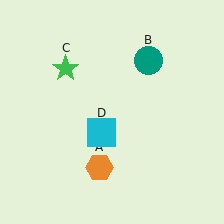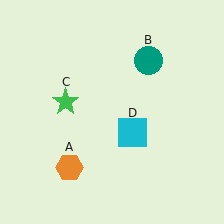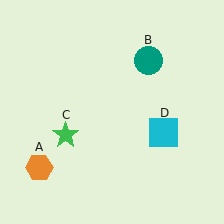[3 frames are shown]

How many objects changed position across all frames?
3 objects changed position: orange hexagon (object A), green star (object C), cyan square (object D).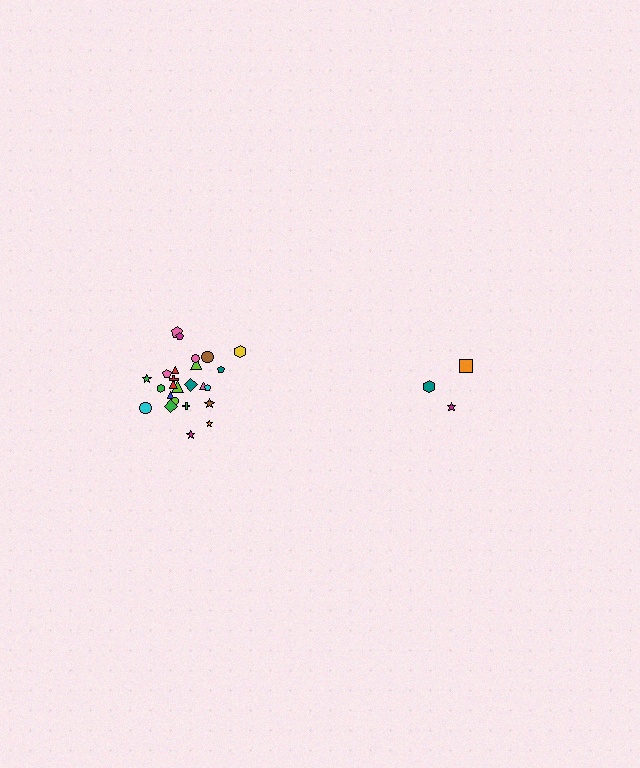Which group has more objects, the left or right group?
The left group.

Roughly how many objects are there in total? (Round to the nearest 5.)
Roughly 30 objects in total.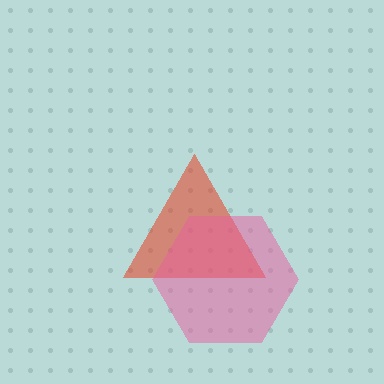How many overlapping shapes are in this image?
There are 2 overlapping shapes in the image.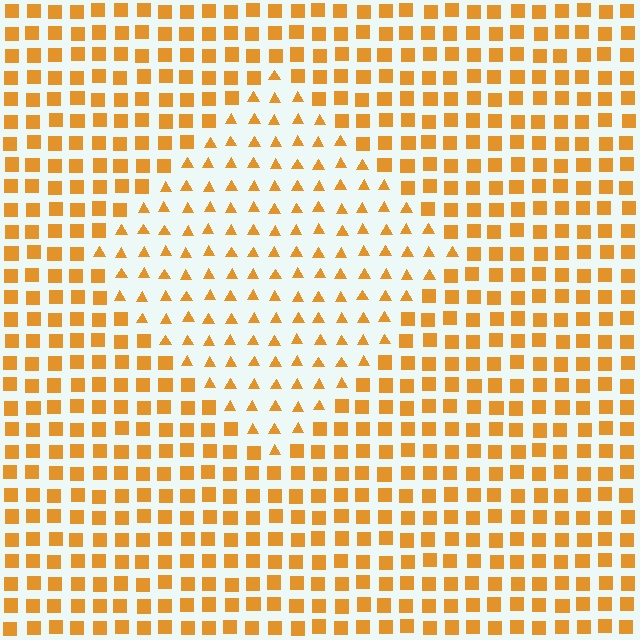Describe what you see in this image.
The image is filled with small orange elements arranged in a uniform grid. A diamond-shaped region contains triangles, while the surrounding area contains squares. The boundary is defined purely by the change in element shape.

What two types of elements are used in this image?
The image uses triangles inside the diamond region and squares outside it.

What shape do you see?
I see a diamond.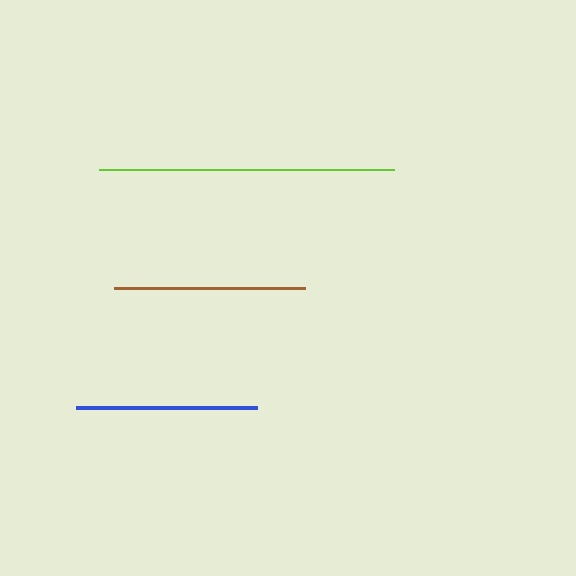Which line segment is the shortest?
The blue line is the shortest at approximately 181 pixels.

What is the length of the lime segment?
The lime segment is approximately 295 pixels long.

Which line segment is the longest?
The lime line is the longest at approximately 295 pixels.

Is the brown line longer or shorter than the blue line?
The brown line is longer than the blue line.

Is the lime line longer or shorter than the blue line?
The lime line is longer than the blue line.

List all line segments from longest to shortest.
From longest to shortest: lime, brown, blue.